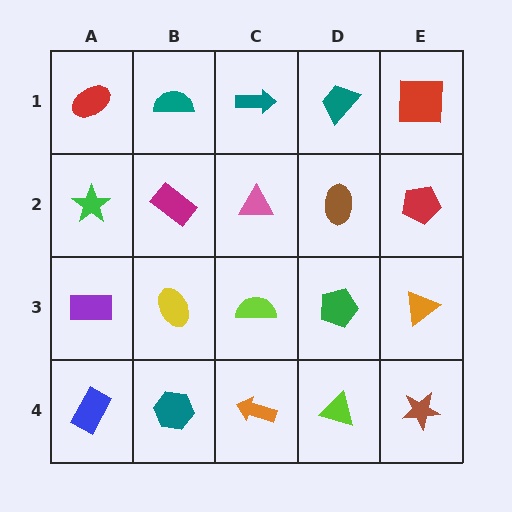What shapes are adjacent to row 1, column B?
A magenta rectangle (row 2, column B), a red ellipse (row 1, column A), a teal arrow (row 1, column C).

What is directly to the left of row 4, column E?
A lime triangle.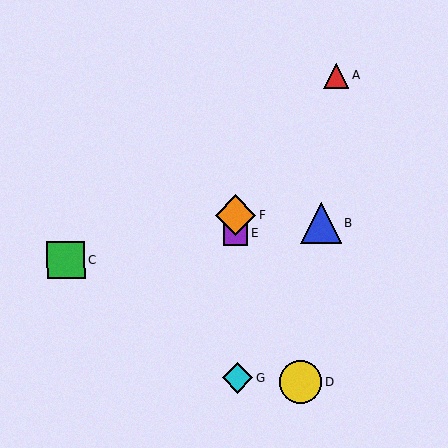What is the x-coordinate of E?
Object E is at x≈236.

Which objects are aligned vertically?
Objects E, F, G are aligned vertically.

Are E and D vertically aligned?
No, E is at x≈236 and D is at x≈300.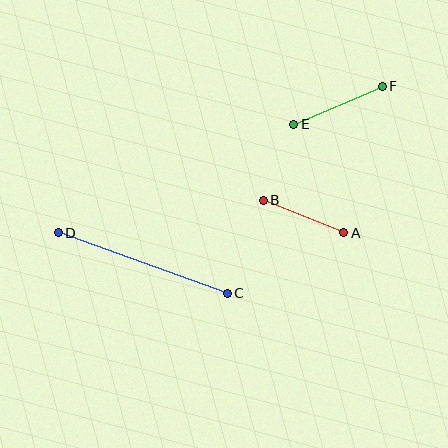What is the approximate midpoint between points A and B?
The midpoint is at approximately (304, 217) pixels.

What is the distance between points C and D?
The distance is approximately 180 pixels.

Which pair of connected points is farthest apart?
Points C and D are farthest apart.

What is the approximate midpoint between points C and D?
The midpoint is at approximately (143, 263) pixels.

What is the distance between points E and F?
The distance is approximately 96 pixels.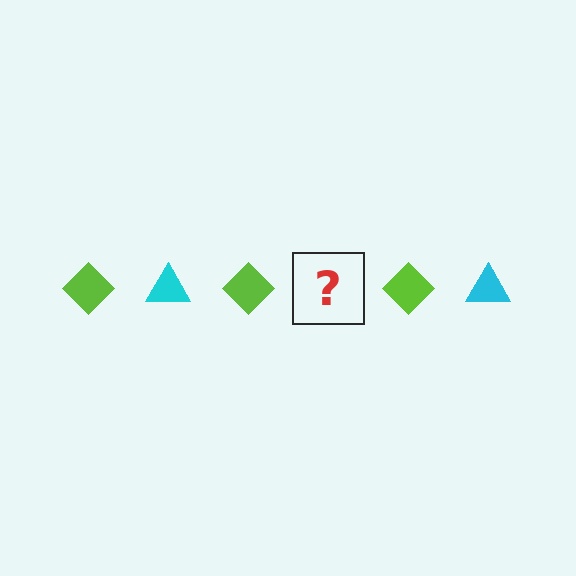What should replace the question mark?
The question mark should be replaced with a cyan triangle.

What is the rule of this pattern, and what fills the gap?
The rule is that the pattern alternates between lime diamond and cyan triangle. The gap should be filled with a cyan triangle.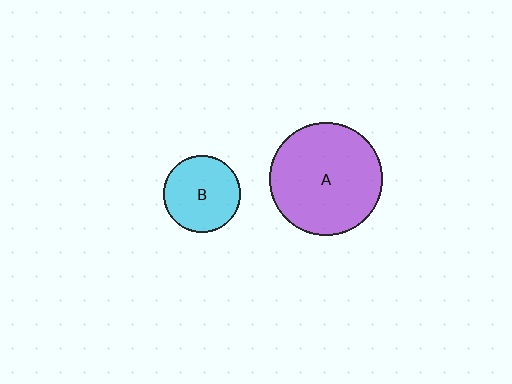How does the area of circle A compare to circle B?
Approximately 2.1 times.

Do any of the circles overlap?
No, none of the circles overlap.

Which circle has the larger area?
Circle A (purple).